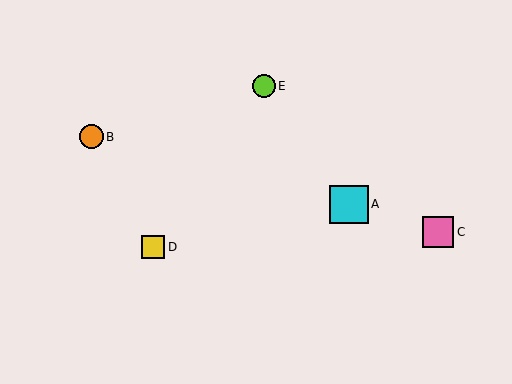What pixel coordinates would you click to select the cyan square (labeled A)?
Click at (349, 204) to select the cyan square A.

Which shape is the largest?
The cyan square (labeled A) is the largest.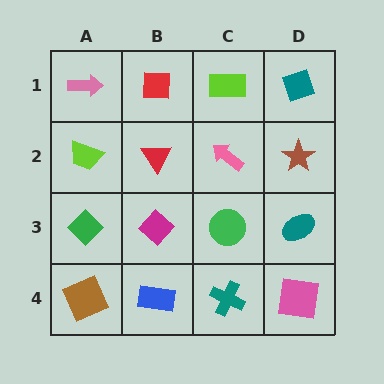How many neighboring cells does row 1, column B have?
3.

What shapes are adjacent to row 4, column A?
A green diamond (row 3, column A), a blue rectangle (row 4, column B).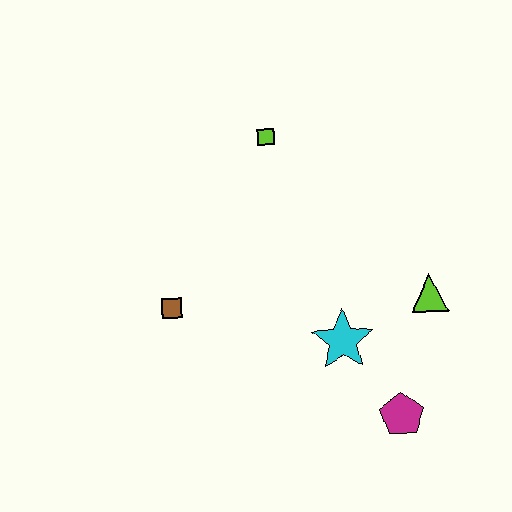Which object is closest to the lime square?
The brown square is closest to the lime square.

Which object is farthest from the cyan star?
The lime square is farthest from the cyan star.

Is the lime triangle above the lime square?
No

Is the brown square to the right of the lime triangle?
No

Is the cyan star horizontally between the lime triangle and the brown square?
Yes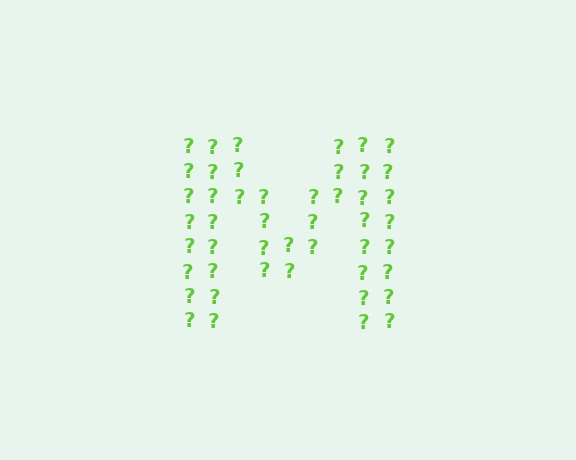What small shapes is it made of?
It is made of small question marks.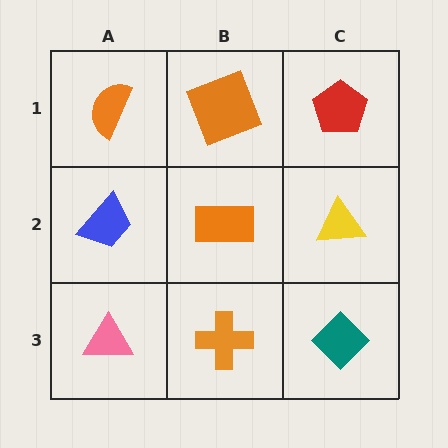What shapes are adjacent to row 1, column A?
A blue trapezoid (row 2, column A), an orange square (row 1, column B).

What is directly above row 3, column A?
A blue trapezoid.